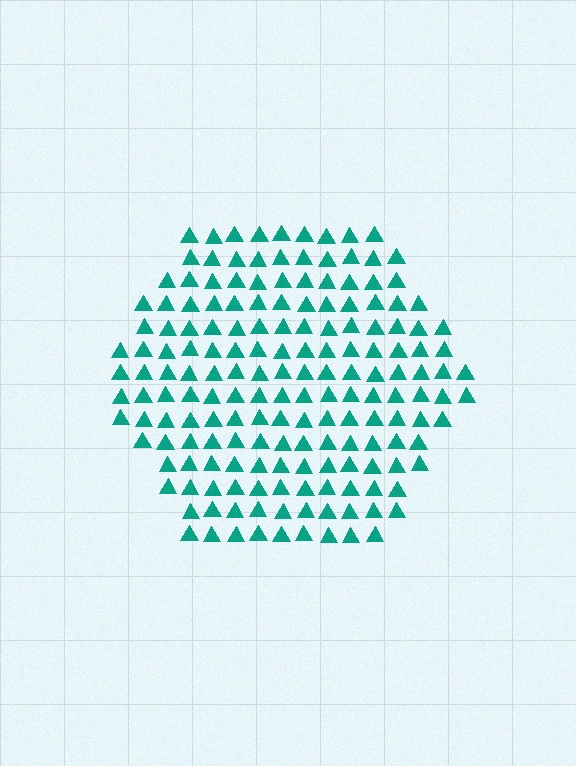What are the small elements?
The small elements are triangles.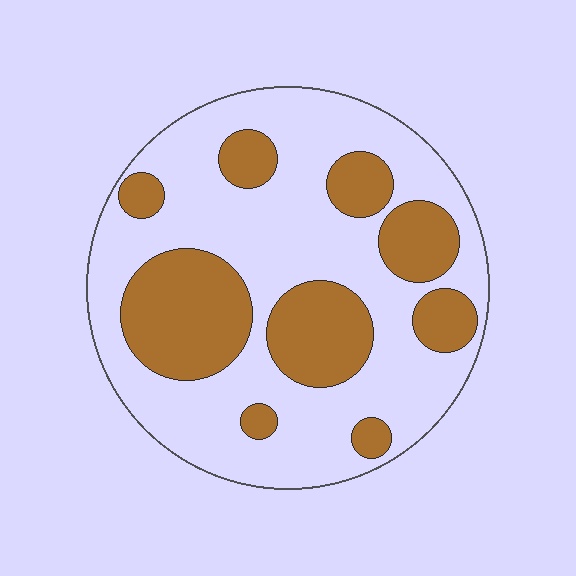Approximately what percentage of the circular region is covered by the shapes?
Approximately 35%.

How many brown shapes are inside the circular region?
9.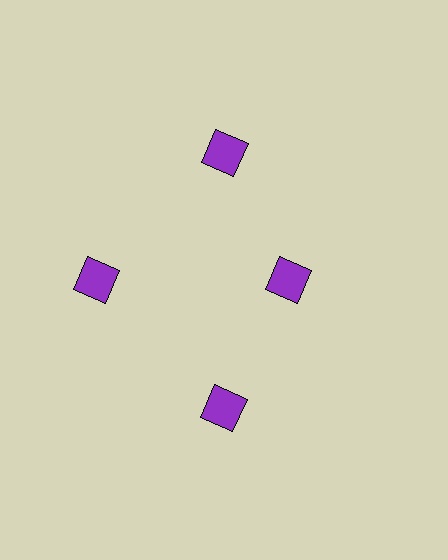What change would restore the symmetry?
The symmetry would be restored by moving it outward, back onto the ring so that all 4 squares sit at equal angles and equal distance from the center.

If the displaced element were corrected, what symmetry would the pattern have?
It would have 4-fold rotational symmetry — the pattern would map onto itself every 90 degrees.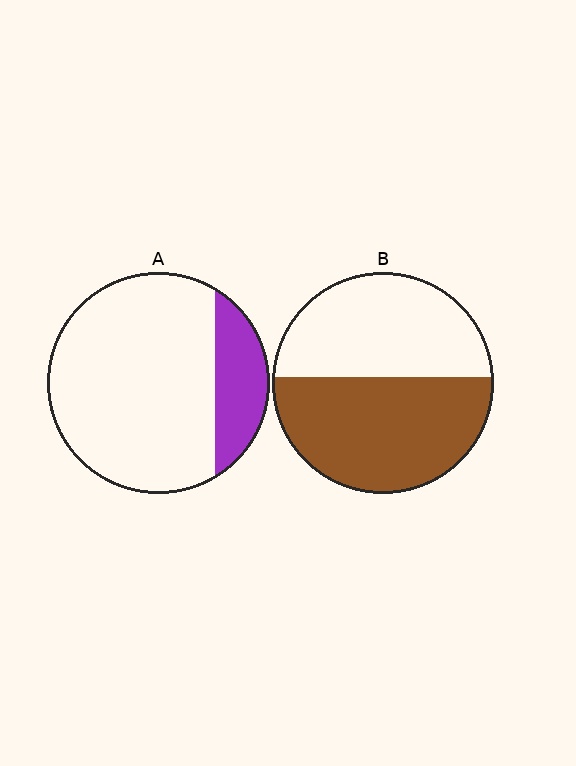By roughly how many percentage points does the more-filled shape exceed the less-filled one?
By roughly 35 percentage points (B over A).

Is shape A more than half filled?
No.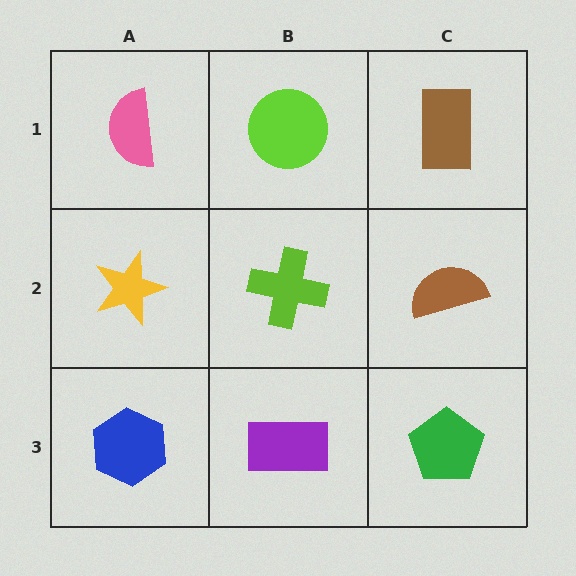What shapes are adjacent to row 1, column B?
A lime cross (row 2, column B), a pink semicircle (row 1, column A), a brown rectangle (row 1, column C).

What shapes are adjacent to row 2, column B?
A lime circle (row 1, column B), a purple rectangle (row 3, column B), a yellow star (row 2, column A), a brown semicircle (row 2, column C).